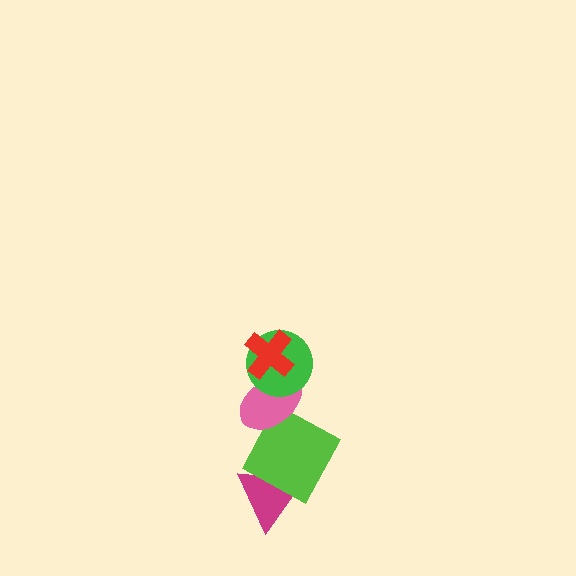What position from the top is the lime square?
The lime square is 4th from the top.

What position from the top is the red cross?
The red cross is 1st from the top.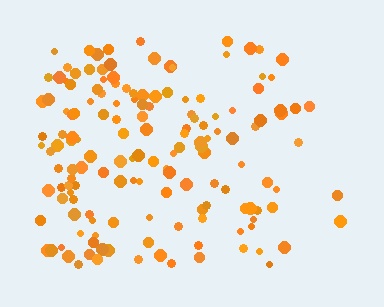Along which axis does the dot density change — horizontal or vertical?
Horizontal.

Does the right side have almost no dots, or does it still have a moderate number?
Still a moderate number, just noticeably fewer than the left.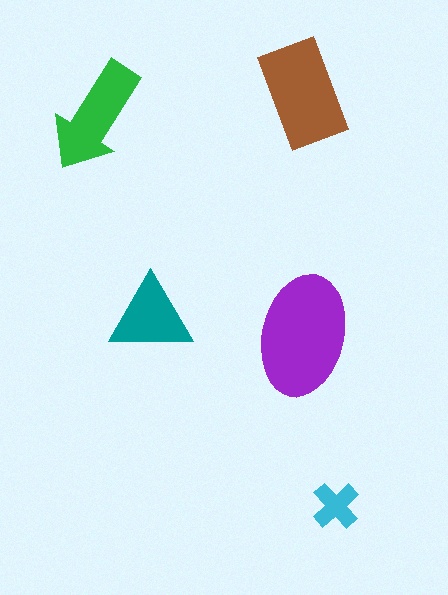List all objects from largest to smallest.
The purple ellipse, the brown rectangle, the green arrow, the teal triangle, the cyan cross.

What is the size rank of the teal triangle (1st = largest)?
4th.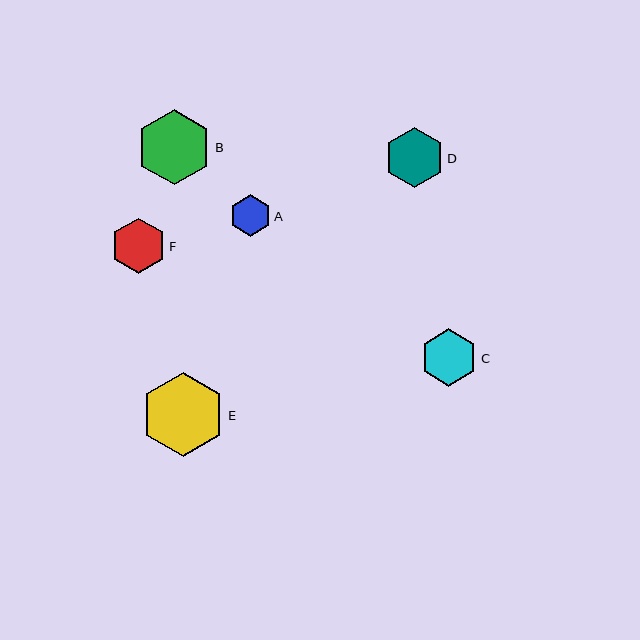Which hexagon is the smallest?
Hexagon A is the smallest with a size of approximately 41 pixels.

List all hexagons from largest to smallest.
From largest to smallest: E, B, D, C, F, A.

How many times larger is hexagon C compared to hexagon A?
Hexagon C is approximately 1.4 times the size of hexagon A.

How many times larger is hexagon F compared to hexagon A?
Hexagon F is approximately 1.3 times the size of hexagon A.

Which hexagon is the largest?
Hexagon E is the largest with a size of approximately 84 pixels.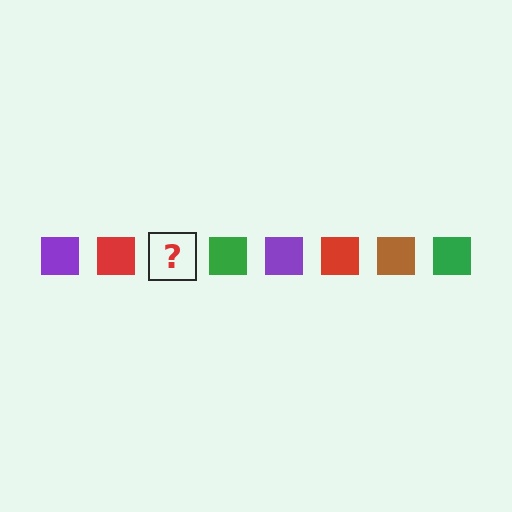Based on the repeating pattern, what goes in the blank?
The blank should be a brown square.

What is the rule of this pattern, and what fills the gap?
The rule is that the pattern cycles through purple, red, brown, green squares. The gap should be filled with a brown square.